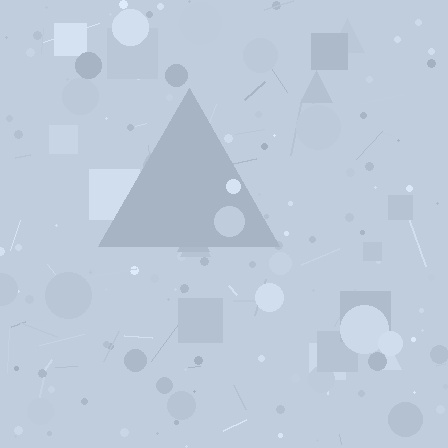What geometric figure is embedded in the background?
A triangle is embedded in the background.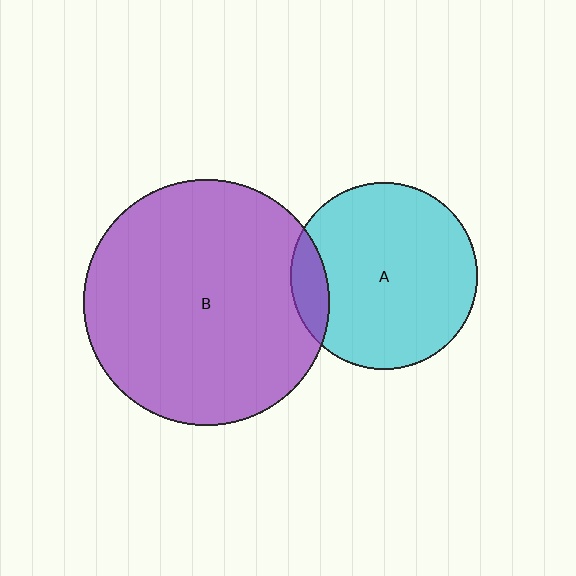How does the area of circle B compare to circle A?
Approximately 1.7 times.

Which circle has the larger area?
Circle B (purple).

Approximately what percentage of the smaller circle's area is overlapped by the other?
Approximately 10%.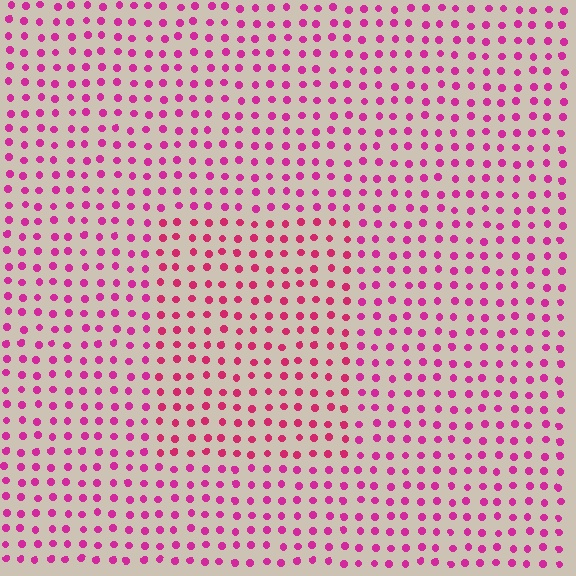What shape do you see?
I see a rectangle.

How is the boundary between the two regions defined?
The boundary is defined purely by a slight shift in hue (about 18 degrees). Spacing, size, and orientation are identical on both sides.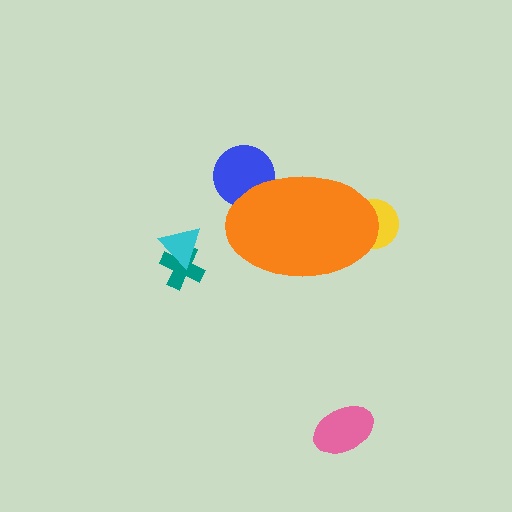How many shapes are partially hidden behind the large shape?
2 shapes are partially hidden.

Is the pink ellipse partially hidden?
No, the pink ellipse is fully visible.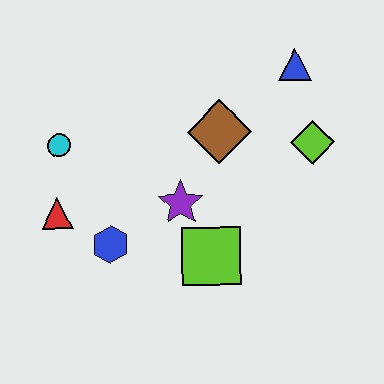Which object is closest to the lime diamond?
The blue triangle is closest to the lime diamond.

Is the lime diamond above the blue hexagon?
Yes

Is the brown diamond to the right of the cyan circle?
Yes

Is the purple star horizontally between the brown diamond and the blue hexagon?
Yes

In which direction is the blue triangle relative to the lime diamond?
The blue triangle is above the lime diamond.